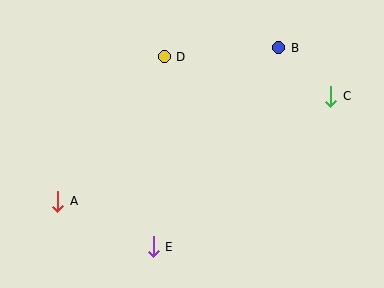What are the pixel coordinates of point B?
Point B is at (279, 48).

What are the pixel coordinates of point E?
Point E is at (153, 247).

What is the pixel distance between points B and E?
The distance between B and E is 235 pixels.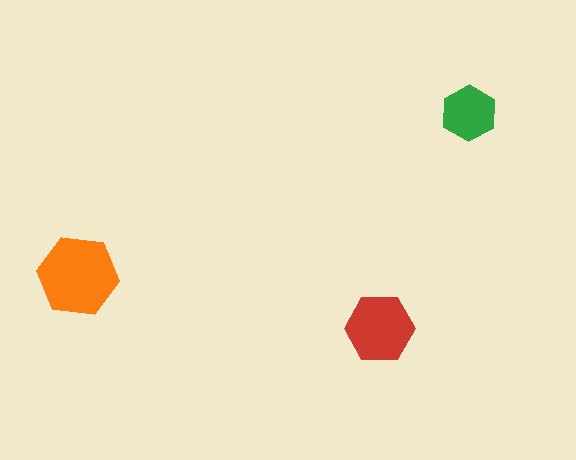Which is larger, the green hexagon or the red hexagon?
The red one.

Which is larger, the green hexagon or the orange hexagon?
The orange one.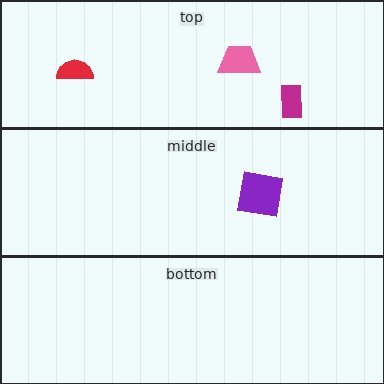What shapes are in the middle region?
The purple square.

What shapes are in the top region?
The red semicircle, the pink trapezoid, the magenta rectangle.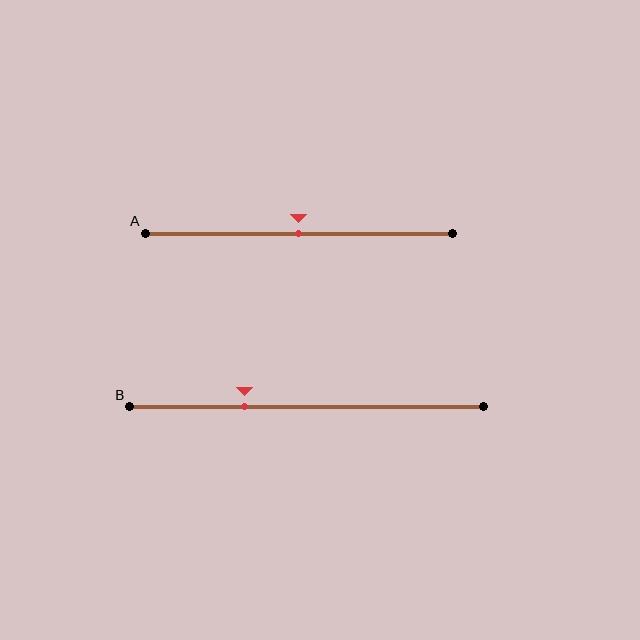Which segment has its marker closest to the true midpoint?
Segment A has its marker closest to the true midpoint.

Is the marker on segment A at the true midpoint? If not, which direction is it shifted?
Yes, the marker on segment A is at the true midpoint.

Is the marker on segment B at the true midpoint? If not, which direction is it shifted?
No, the marker on segment B is shifted to the left by about 17% of the segment length.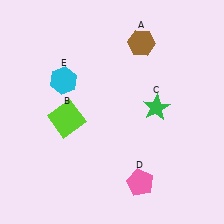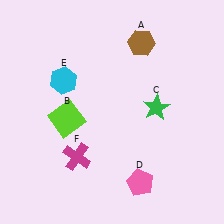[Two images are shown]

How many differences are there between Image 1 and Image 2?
There is 1 difference between the two images.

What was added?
A magenta cross (F) was added in Image 2.